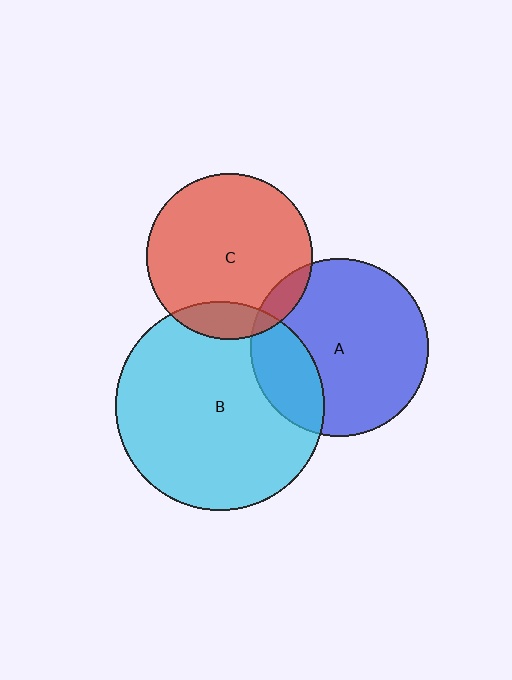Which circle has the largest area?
Circle B (cyan).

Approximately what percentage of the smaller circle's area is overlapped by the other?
Approximately 25%.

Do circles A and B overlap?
Yes.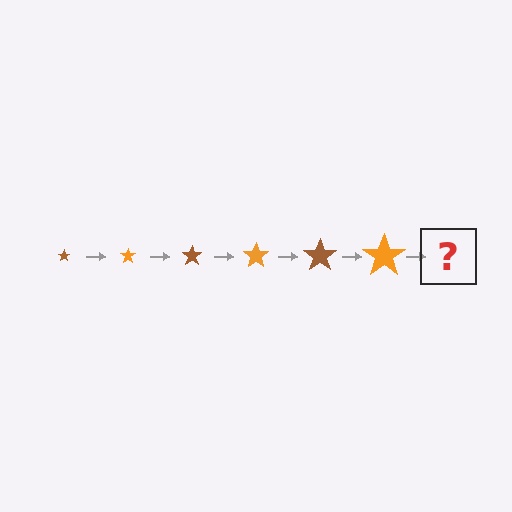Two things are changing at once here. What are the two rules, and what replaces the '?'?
The two rules are that the star grows larger each step and the color cycles through brown and orange. The '?' should be a brown star, larger than the previous one.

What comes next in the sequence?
The next element should be a brown star, larger than the previous one.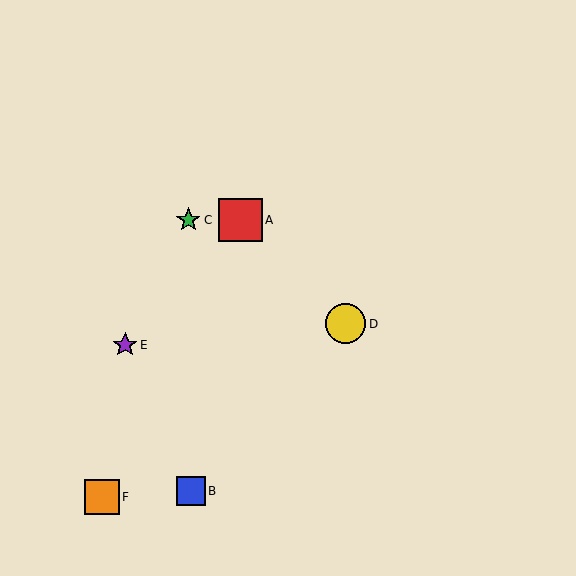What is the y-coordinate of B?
Object B is at y≈491.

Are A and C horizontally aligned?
Yes, both are at y≈220.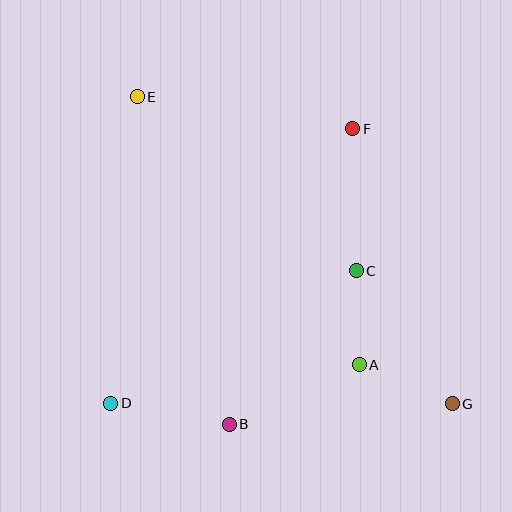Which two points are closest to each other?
Points A and C are closest to each other.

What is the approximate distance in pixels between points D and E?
The distance between D and E is approximately 308 pixels.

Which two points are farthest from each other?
Points E and G are farthest from each other.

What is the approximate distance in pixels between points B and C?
The distance between B and C is approximately 199 pixels.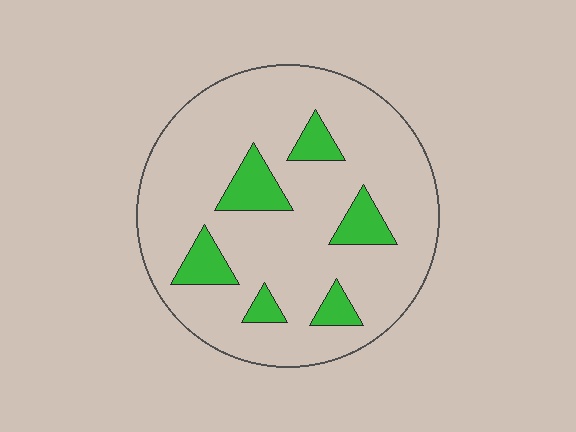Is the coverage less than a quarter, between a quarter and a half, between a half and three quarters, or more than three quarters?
Less than a quarter.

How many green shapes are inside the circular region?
6.